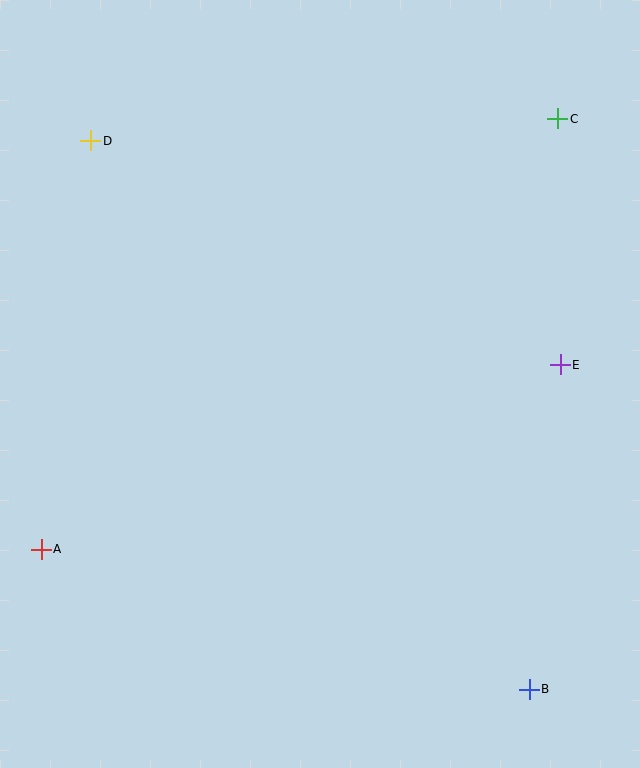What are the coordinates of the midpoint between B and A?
The midpoint between B and A is at (285, 619).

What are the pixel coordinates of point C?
Point C is at (558, 119).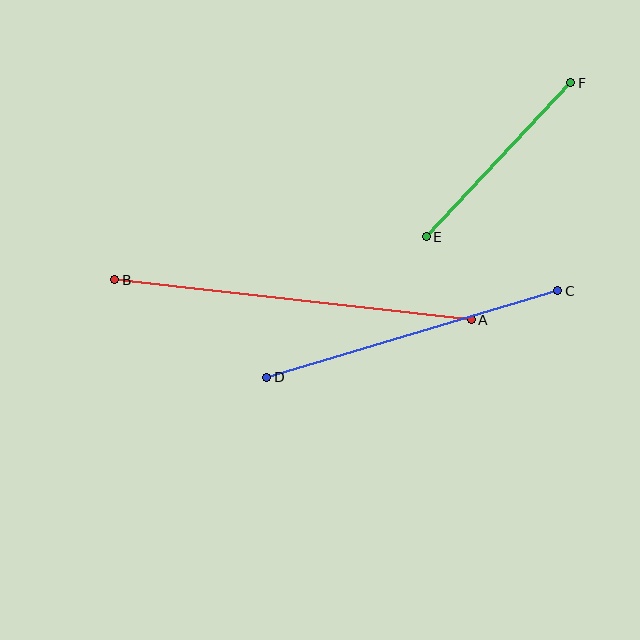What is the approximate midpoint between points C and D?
The midpoint is at approximately (412, 334) pixels.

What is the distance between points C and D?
The distance is approximately 303 pixels.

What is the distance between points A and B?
The distance is approximately 359 pixels.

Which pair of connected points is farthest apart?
Points A and B are farthest apart.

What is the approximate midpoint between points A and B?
The midpoint is at approximately (293, 300) pixels.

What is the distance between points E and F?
The distance is approximately 211 pixels.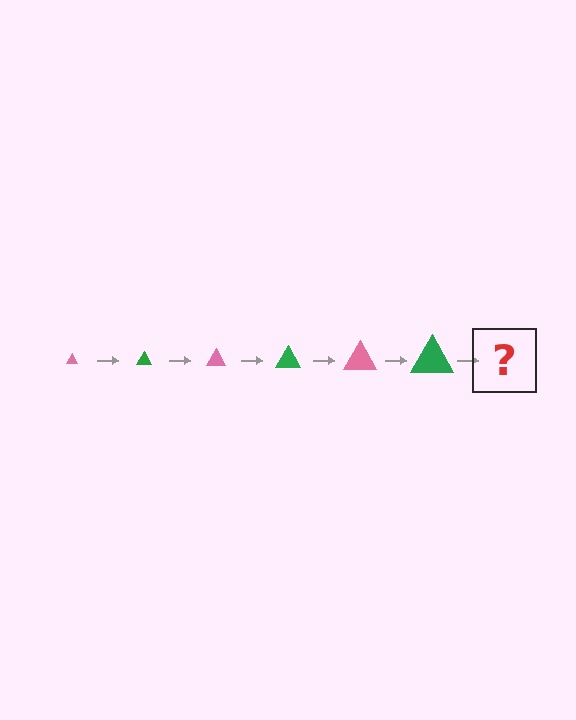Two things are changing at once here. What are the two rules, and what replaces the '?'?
The two rules are that the triangle grows larger each step and the color cycles through pink and green. The '?' should be a pink triangle, larger than the previous one.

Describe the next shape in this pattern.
It should be a pink triangle, larger than the previous one.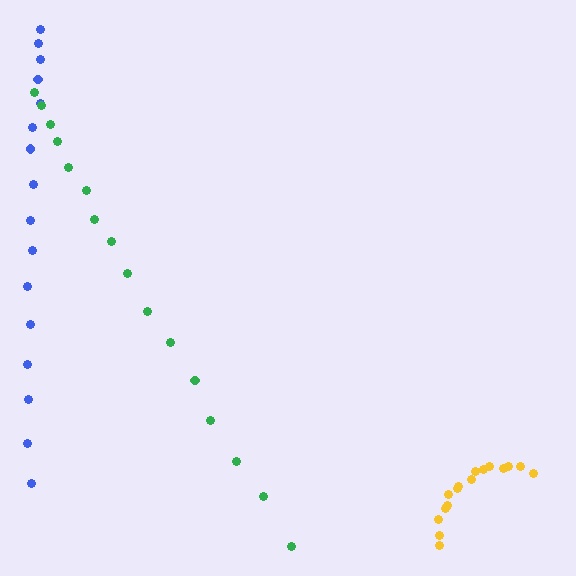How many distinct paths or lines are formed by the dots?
There are 3 distinct paths.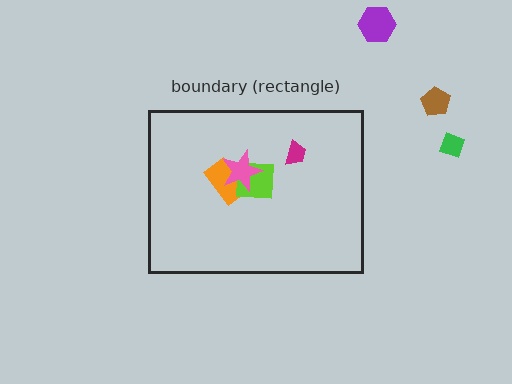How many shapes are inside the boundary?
4 inside, 3 outside.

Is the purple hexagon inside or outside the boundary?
Outside.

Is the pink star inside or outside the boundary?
Inside.